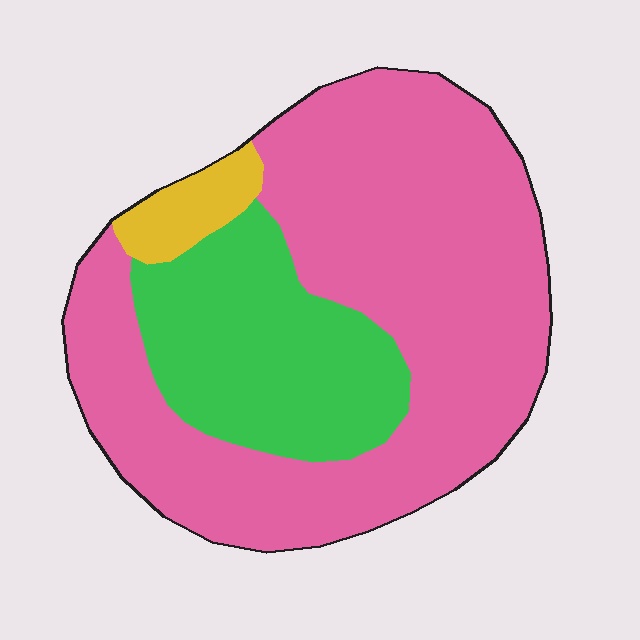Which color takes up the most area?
Pink, at roughly 70%.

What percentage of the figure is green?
Green takes up between a quarter and a half of the figure.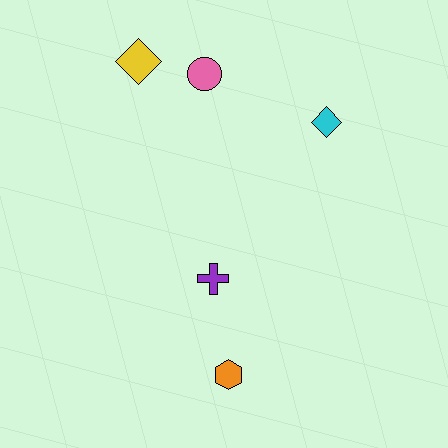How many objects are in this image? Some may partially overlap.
There are 5 objects.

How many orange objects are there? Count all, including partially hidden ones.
There is 1 orange object.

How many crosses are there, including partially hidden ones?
There is 1 cross.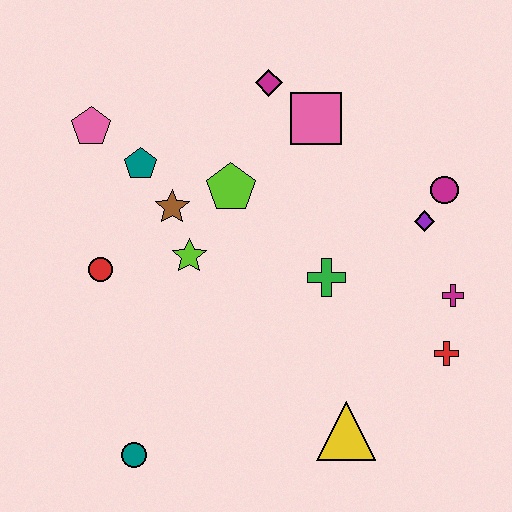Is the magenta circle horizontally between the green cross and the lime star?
No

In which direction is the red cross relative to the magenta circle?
The red cross is below the magenta circle.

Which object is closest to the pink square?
The magenta diamond is closest to the pink square.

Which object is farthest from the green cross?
The pink pentagon is farthest from the green cross.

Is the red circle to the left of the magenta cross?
Yes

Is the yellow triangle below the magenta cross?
Yes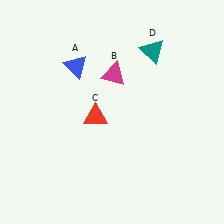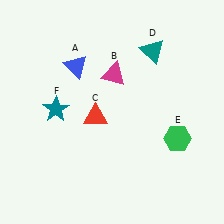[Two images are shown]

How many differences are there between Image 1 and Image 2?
There are 2 differences between the two images.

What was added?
A green hexagon (E), a teal star (F) were added in Image 2.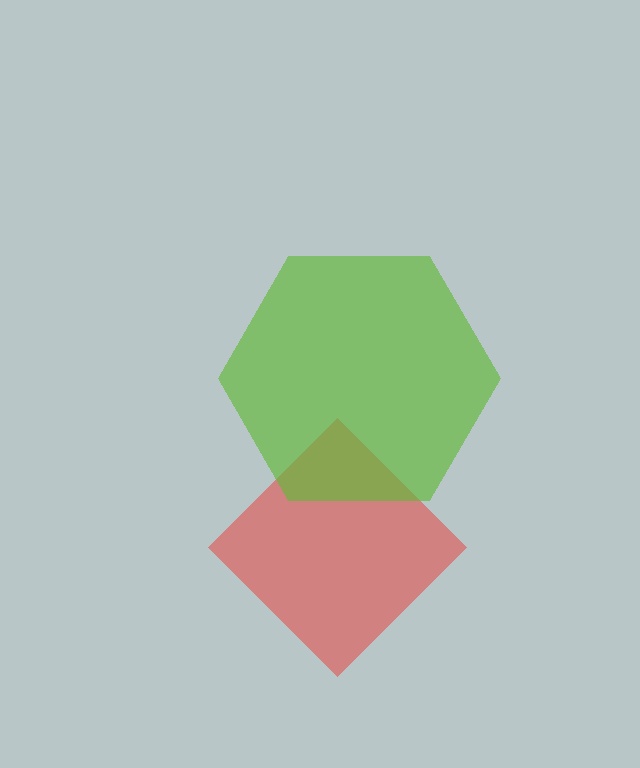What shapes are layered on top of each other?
The layered shapes are: a red diamond, a lime hexagon.